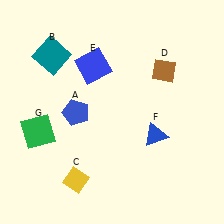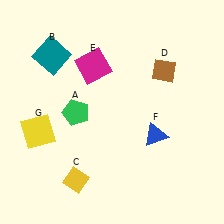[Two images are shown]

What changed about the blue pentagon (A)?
In Image 1, A is blue. In Image 2, it changed to green.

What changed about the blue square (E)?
In Image 1, E is blue. In Image 2, it changed to magenta.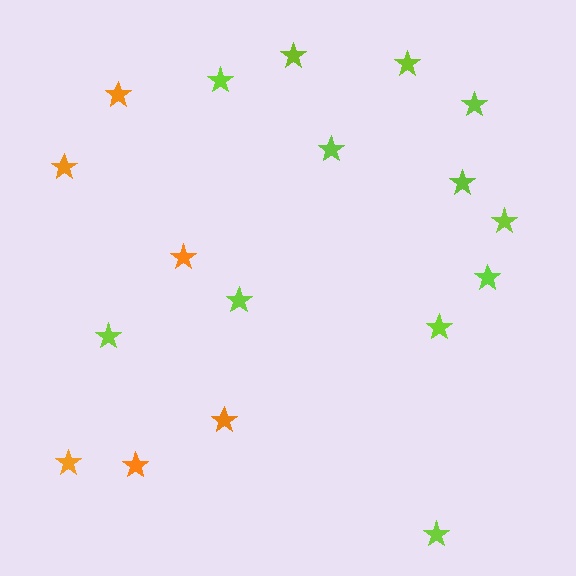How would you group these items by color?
There are 2 groups: one group of orange stars (6) and one group of lime stars (12).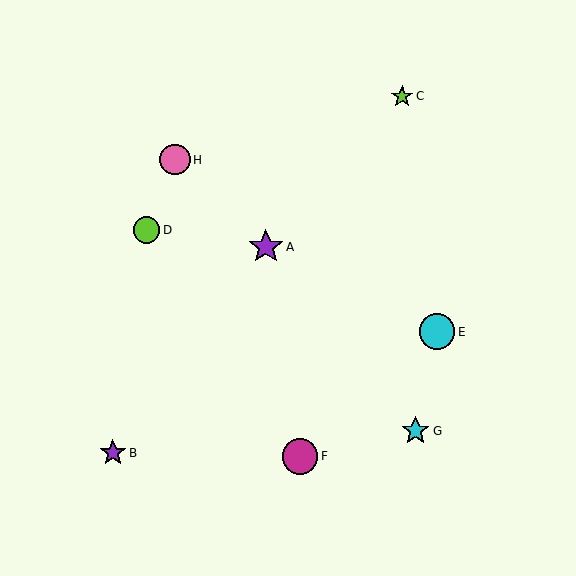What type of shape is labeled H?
Shape H is a pink circle.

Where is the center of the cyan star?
The center of the cyan star is at (416, 431).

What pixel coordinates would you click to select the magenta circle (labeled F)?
Click at (300, 456) to select the magenta circle F.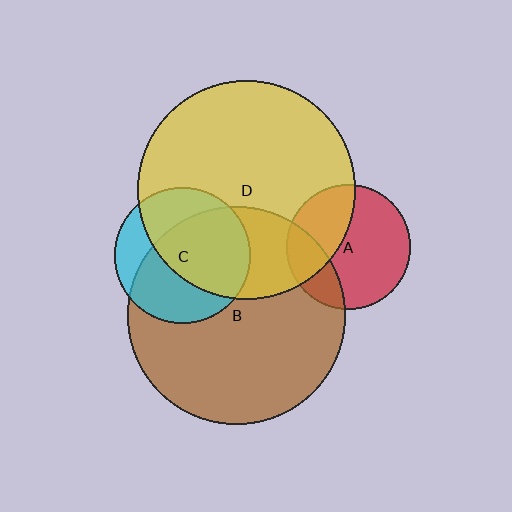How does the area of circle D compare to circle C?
Approximately 2.6 times.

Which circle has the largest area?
Circle D (yellow).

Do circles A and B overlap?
Yes.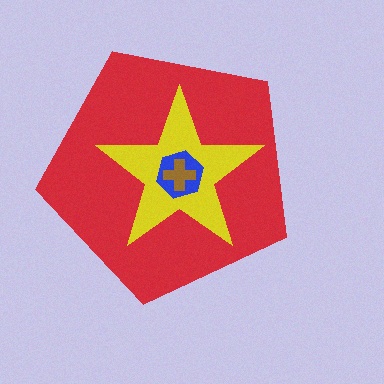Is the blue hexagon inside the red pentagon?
Yes.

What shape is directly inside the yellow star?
The blue hexagon.